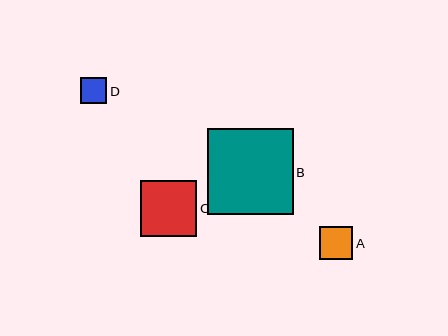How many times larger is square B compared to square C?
Square B is approximately 1.5 times the size of square C.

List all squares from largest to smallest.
From largest to smallest: B, C, A, D.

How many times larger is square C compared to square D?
Square C is approximately 2.2 times the size of square D.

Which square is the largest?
Square B is the largest with a size of approximately 86 pixels.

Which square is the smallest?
Square D is the smallest with a size of approximately 26 pixels.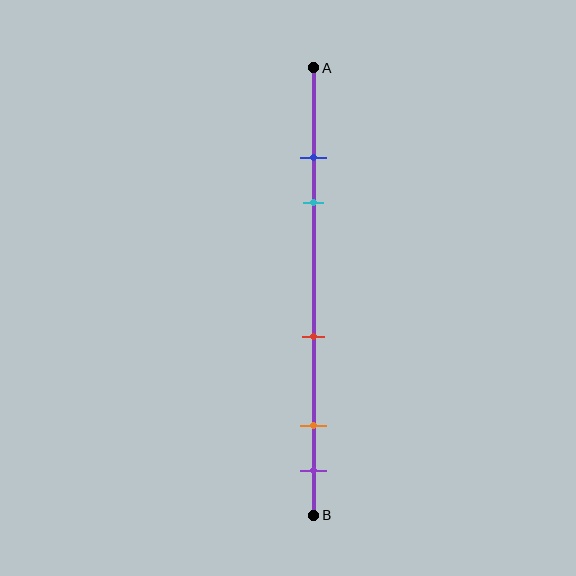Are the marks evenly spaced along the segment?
No, the marks are not evenly spaced.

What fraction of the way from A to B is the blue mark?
The blue mark is approximately 20% (0.2) of the way from A to B.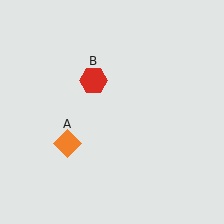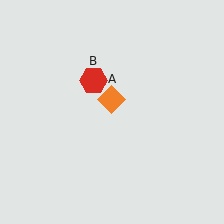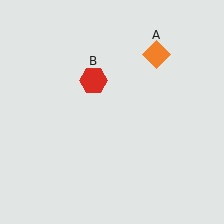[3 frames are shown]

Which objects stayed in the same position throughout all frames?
Red hexagon (object B) remained stationary.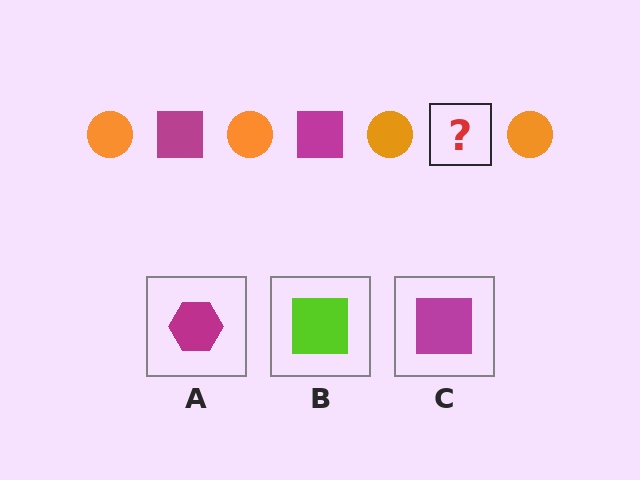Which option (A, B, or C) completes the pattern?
C.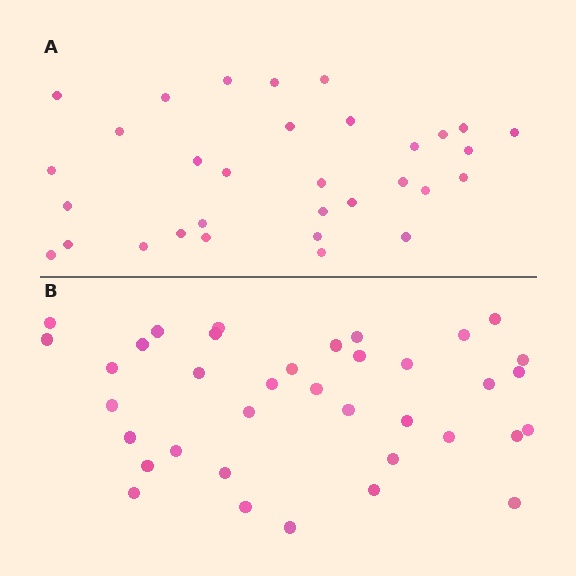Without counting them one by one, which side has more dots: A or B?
Region B (the bottom region) has more dots.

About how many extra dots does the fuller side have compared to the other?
Region B has about 5 more dots than region A.